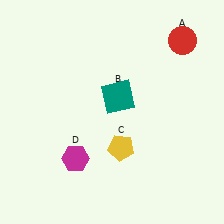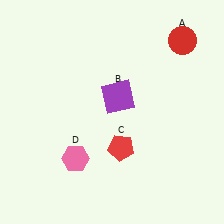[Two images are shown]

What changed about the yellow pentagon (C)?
In Image 1, C is yellow. In Image 2, it changed to red.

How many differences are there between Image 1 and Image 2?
There are 3 differences between the two images.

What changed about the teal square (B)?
In Image 1, B is teal. In Image 2, it changed to purple.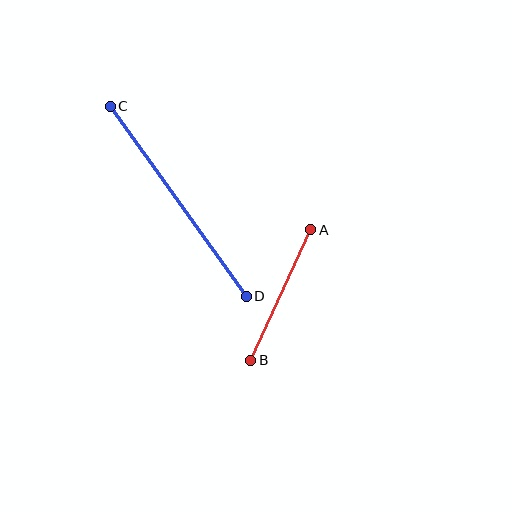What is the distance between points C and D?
The distance is approximately 234 pixels.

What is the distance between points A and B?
The distance is approximately 144 pixels.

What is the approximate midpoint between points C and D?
The midpoint is at approximately (178, 201) pixels.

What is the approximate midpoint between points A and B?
The midpoint is at approximately (281, 295) pixels.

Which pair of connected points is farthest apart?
Points C and D are farthest apart.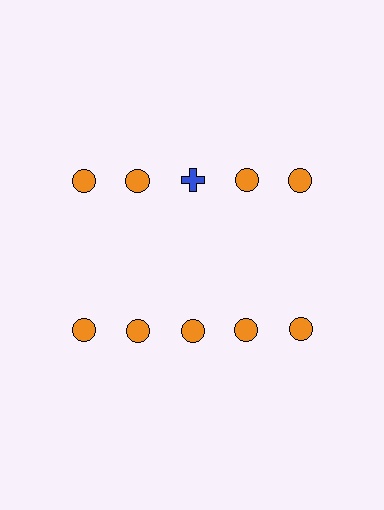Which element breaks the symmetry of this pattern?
The blue cross in the top row, center column breaks the symmetry. All other shapes are orange circles.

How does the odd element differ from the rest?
It differs in both color (blue instead of orange) and shape (cross instead of circle).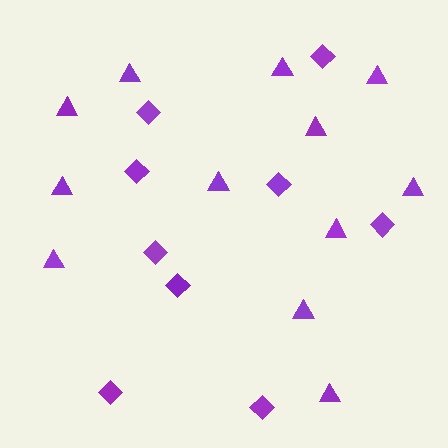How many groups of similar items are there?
There are 2 groups: one group of triangles (12) and one group of diamonds (9).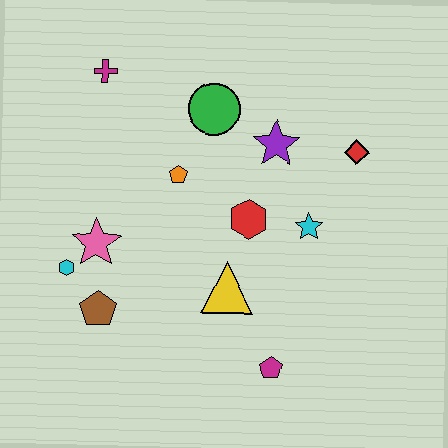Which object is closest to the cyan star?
The red hexagon is closest to the cyan star.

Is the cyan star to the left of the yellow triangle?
No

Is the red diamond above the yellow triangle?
Yes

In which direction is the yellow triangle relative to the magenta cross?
The yellow triangle is below the magenta cross.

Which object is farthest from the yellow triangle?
The magenta cross is farthest from the yellow triangle.